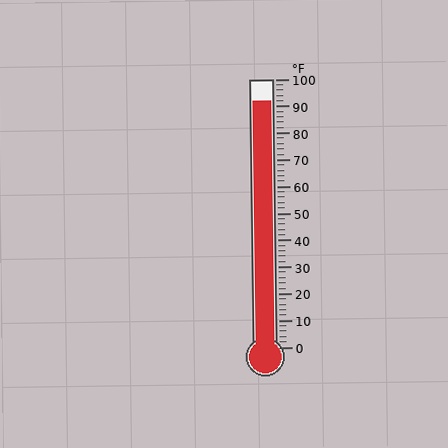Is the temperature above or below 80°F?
The temperature is above 80°F.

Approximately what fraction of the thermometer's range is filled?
The thermometer is filled to approximately 90% of its range.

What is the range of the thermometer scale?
The thermometer scale ranges from 0°F to 100°F.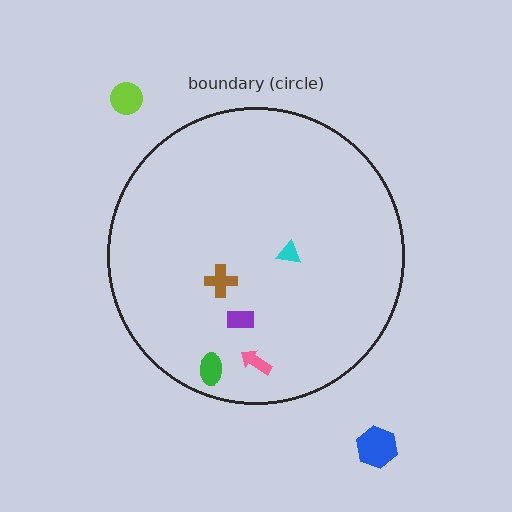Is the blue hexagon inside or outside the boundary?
Outside.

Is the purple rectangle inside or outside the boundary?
Inside.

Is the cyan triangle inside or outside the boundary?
Inside.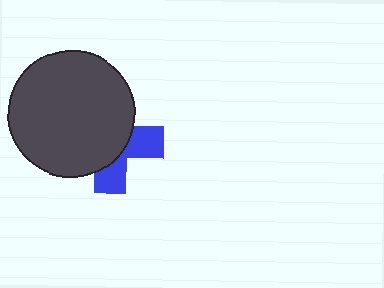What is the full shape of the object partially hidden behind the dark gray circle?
The partially hidden object is a blue cross.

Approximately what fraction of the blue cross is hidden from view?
Roughly 63% of the blue cross is hidden behind the dark gray circle.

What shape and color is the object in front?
The object in front is a dark gray circle.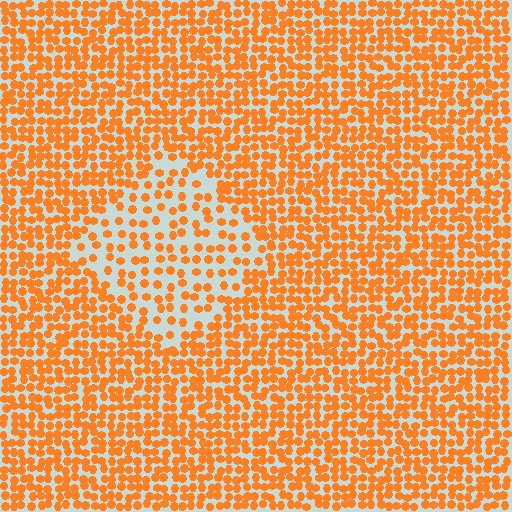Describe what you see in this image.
The image contains small orange elements arranged at two different densities. A diamond-shaped region is visible where the elements are less densely packed than the surrounding area.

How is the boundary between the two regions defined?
The boundary is defined by a change in element density (approximately 2.0x ratio). All elements are the same color, size, and shape.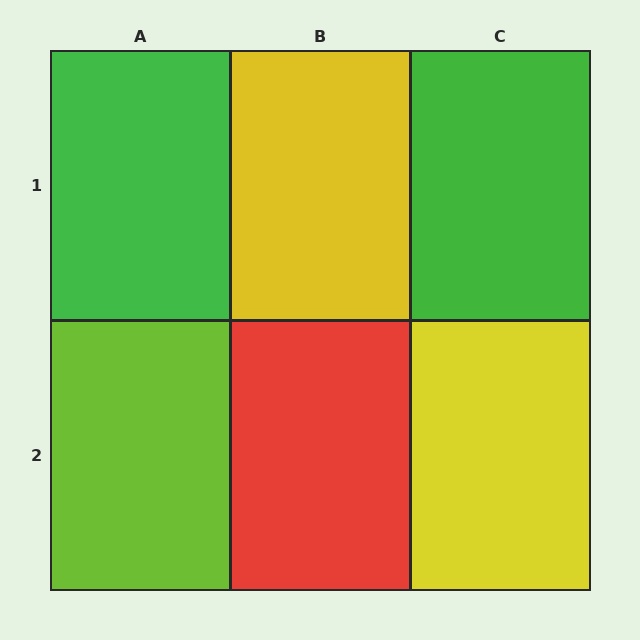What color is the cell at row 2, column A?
Lime.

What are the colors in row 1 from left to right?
Green, yellow, green.